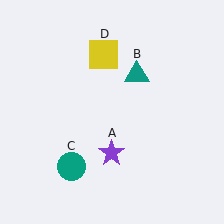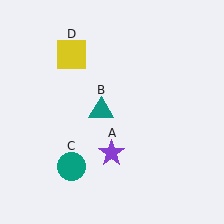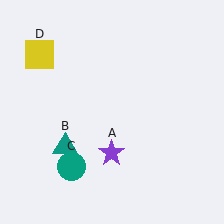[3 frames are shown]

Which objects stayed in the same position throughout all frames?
Purple star (object A) and teal circle (object C) remained stationary.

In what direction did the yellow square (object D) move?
The yellow square (object D) moved left.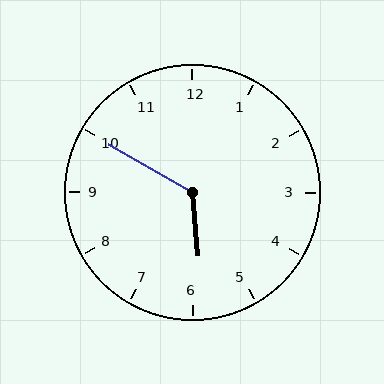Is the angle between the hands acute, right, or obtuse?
It is obtuse.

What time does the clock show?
5:50.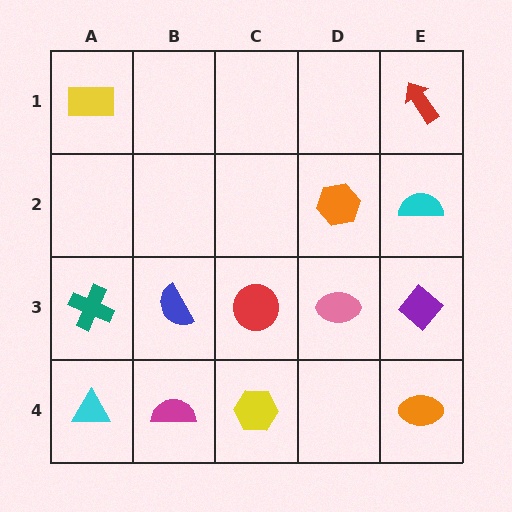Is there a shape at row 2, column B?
No, that cell is empty.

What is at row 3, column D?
A pink ellipse.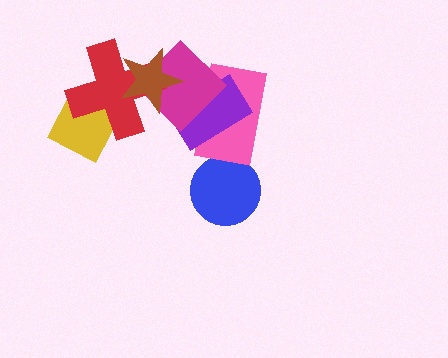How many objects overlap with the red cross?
3 objects overlap with the red cross.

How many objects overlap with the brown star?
2 objects overlap with the brown star.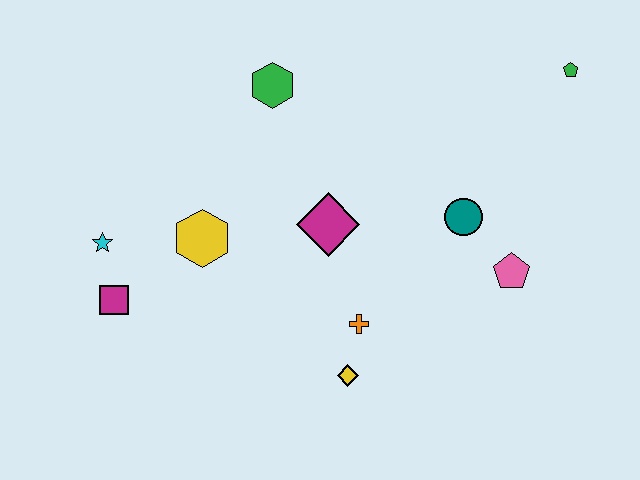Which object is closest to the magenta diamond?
The orange cross is closest to the magenta diamond.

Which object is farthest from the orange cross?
The green pentagon is farthest from the orange cross.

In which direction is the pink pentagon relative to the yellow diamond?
The pink pentagon is to the right of the yellow diamond.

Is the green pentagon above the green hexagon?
Yes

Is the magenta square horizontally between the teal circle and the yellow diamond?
No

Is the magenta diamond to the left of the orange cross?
Yes